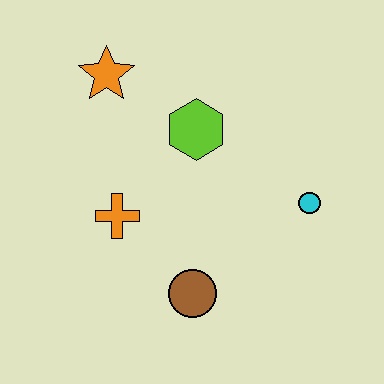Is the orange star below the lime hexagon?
No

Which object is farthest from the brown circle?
The orange star is farthest from the brown circle.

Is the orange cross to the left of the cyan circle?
Yes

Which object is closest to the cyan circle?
The lime hexagon is closest to the cyan circle.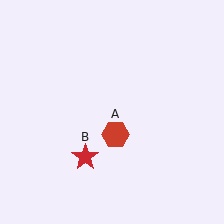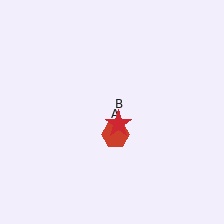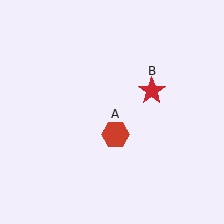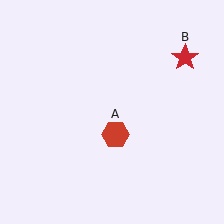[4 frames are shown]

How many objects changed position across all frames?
1 object changed position: red star (object B).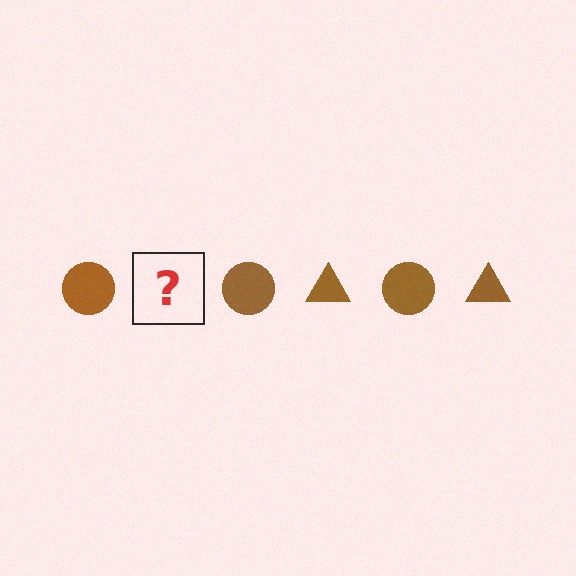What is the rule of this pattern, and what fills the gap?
The rule is that the pattern cycles through circle, triangle shapes in brown. The gap should be filled with a brown triangle.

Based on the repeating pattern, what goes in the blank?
The blank should be a brown triangle.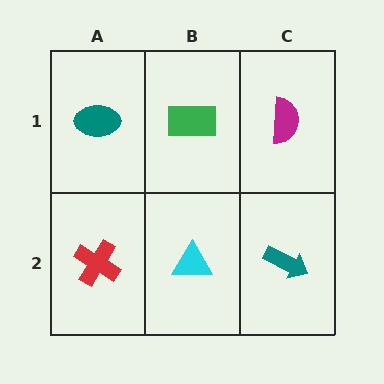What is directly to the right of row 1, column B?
A magenta semicircle.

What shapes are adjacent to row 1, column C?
A teal arrow (row 2, column C), a green rectangle (row 1, column B).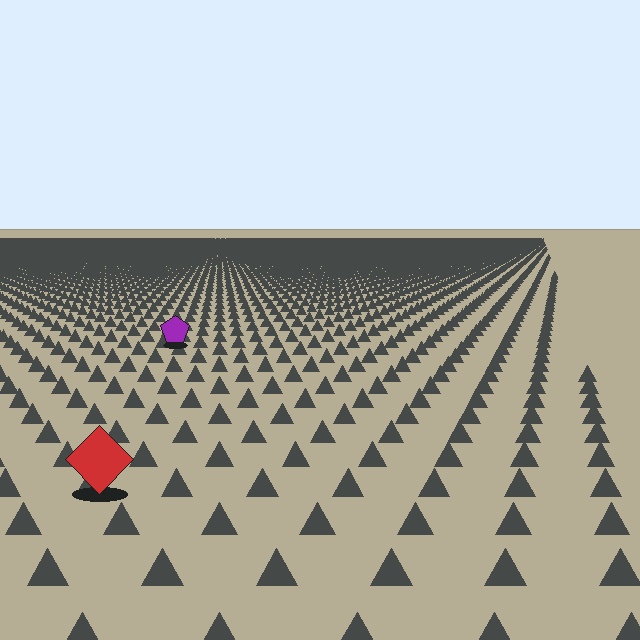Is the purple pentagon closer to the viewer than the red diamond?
No. The red diamond is closer — you can tell from the texture gradient: the ground texture is coarser near it.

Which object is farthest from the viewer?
The purple pentagon is farthest from the viewer. It appears smaller and the ground texture around it is denser.